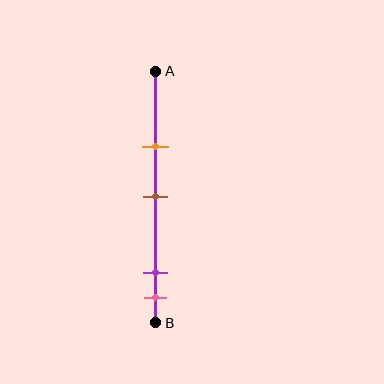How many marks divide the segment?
There are 4 marks dividing the segment.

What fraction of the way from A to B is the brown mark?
The brown mark is approximately 50% (0.5) of the way from A to B.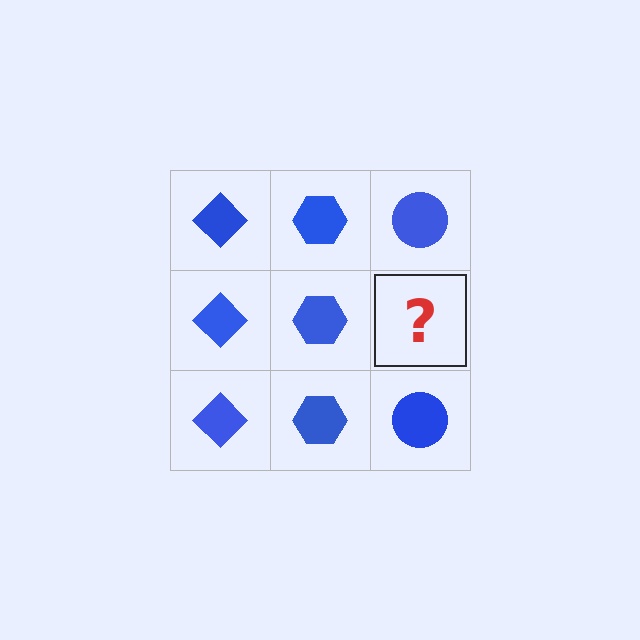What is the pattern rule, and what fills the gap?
The rule is that each column has a consistent shape. The gap should be filled with a blue circle.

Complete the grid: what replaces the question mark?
The question mark should be replaced with a blue circle.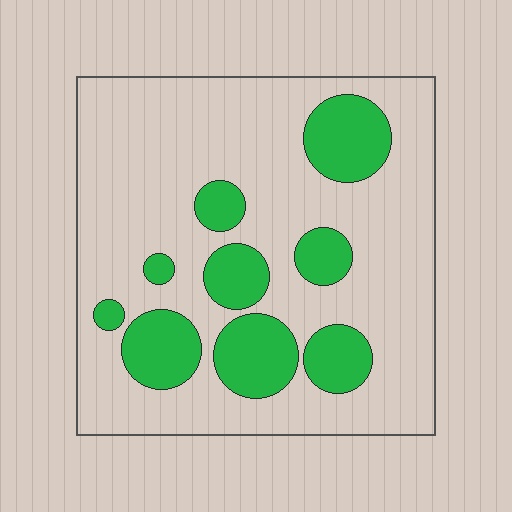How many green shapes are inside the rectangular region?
9.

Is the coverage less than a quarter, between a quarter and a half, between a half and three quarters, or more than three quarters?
Less than a quarter.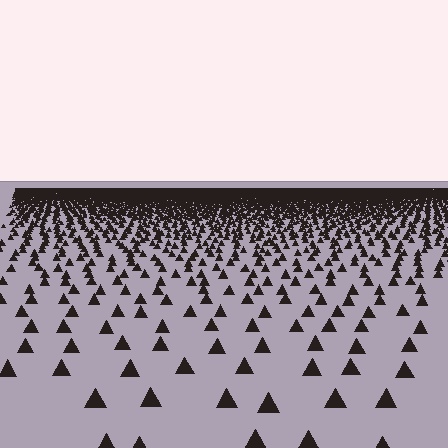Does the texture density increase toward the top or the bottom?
Density increases toward the top.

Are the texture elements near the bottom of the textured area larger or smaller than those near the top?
Larger. Near the bottom, elements are closer to the viewer and appear at a bigger on-screen size.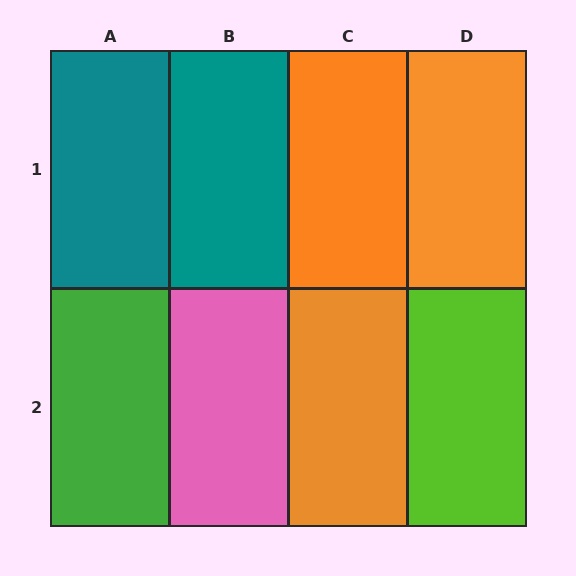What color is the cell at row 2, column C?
Orange.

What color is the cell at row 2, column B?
Pink.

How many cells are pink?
1 cell is pink.